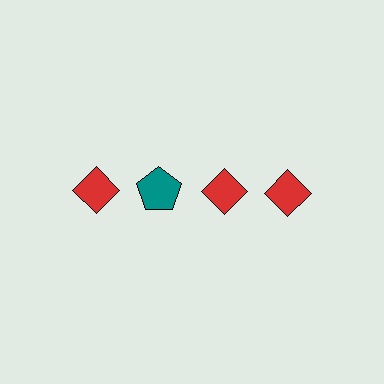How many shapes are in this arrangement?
There are 4 shapes arranged in a grid pattern.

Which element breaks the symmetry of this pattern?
The teal pentagon in the top row, second from left column breaks the symmetry. All other shapes are red diamonds.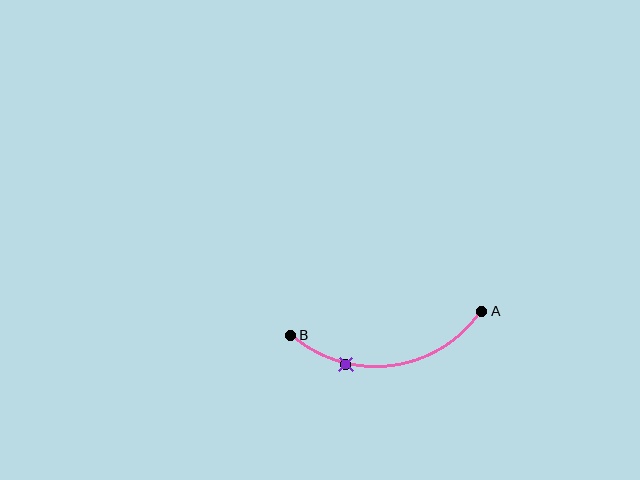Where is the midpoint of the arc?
The arc midpoint is the point on the curve farthest from the straight line joining A and B. It sits below that line.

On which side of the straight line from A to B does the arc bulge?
The arc bulges below the straight line connecting A and B.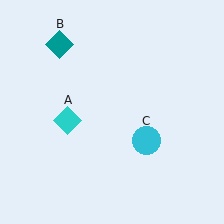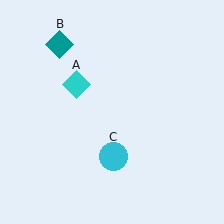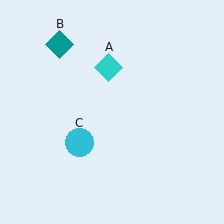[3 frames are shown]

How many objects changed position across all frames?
2 objects changed position: cyan diamond (object A), cyan circle (object C).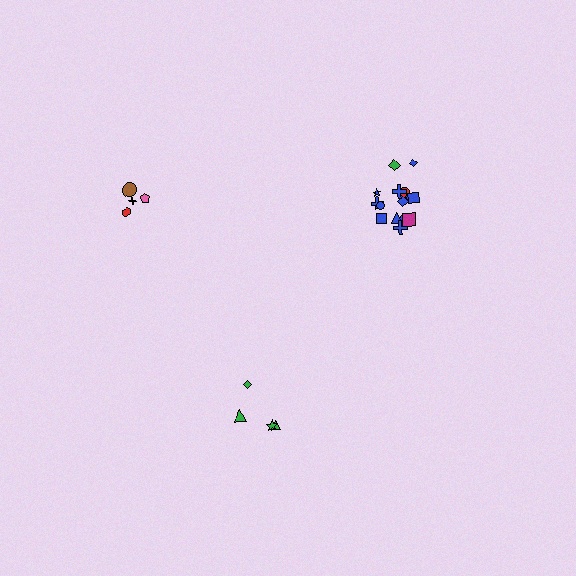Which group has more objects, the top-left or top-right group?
The top-right group.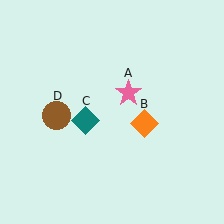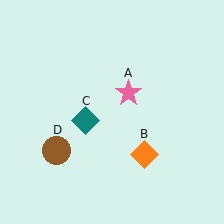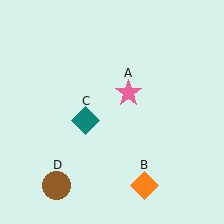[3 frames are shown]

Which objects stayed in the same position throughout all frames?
Pink star (object A) and teal diamond (object C) remained stationary.